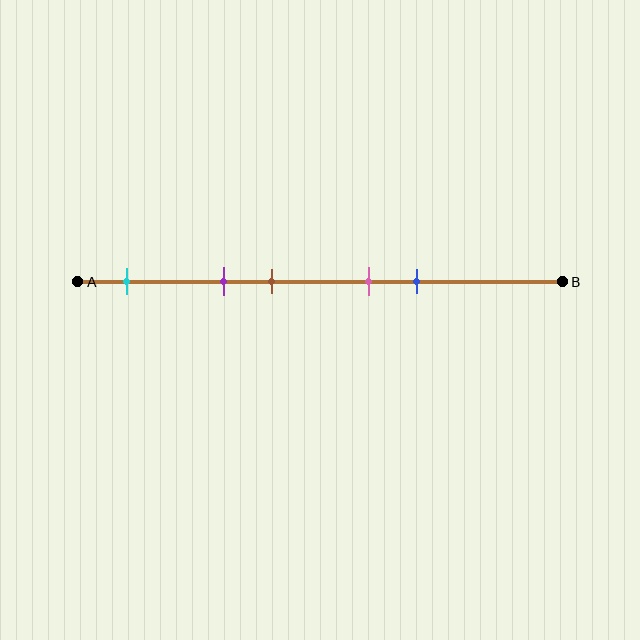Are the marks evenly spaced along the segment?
No, the marks are not evenly spaced.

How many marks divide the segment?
There are 5 marks dividing the segment.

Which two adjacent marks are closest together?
The pink and blue marks are the closest adjacent pair.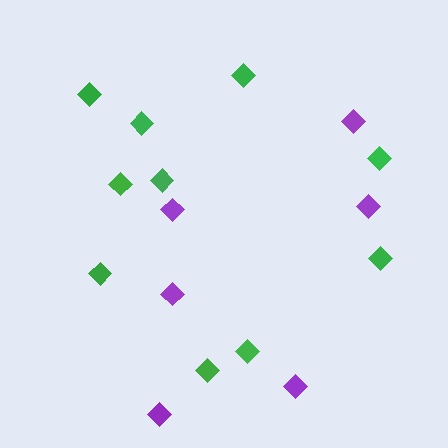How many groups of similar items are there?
There are 2 groups: one group of purple diamonds (6) and one group of green diamonds (10).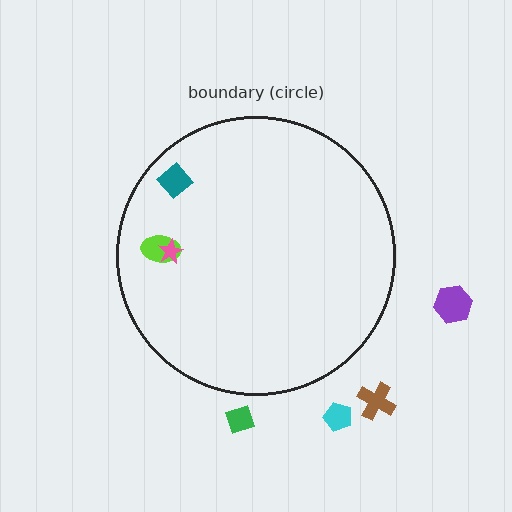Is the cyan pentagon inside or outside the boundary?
Outside.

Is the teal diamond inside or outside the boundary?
Inside.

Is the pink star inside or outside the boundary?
Inside.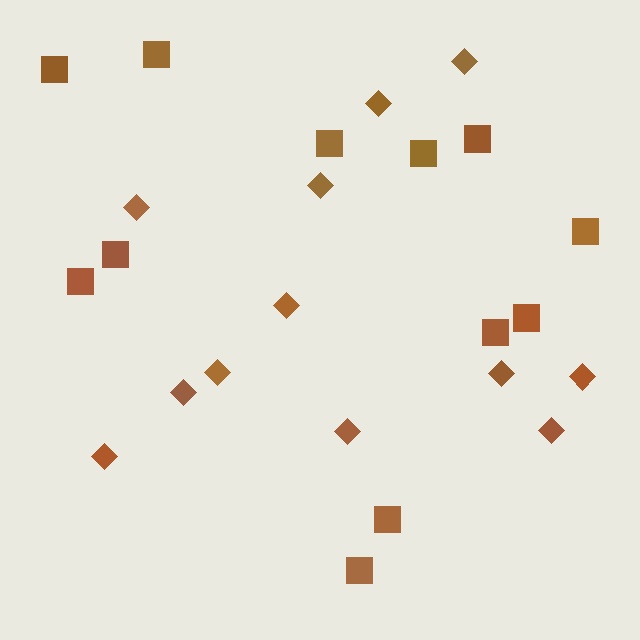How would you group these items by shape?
There are 2 groups: one group of squares (12) and one group of diamonds (12).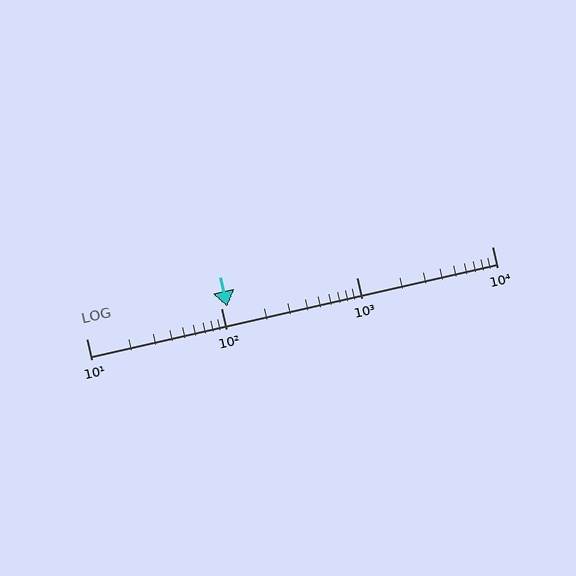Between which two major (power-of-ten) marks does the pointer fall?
The pointer is between 100 and 1000.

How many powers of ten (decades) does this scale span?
The scale spans 3 decades, from 10 to 10000.